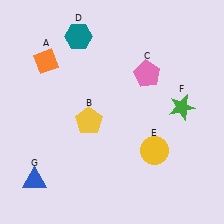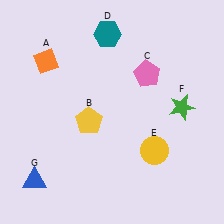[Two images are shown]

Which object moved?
The teal hexagon (D) moved right.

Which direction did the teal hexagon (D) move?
The teal hexagon (D) moved right.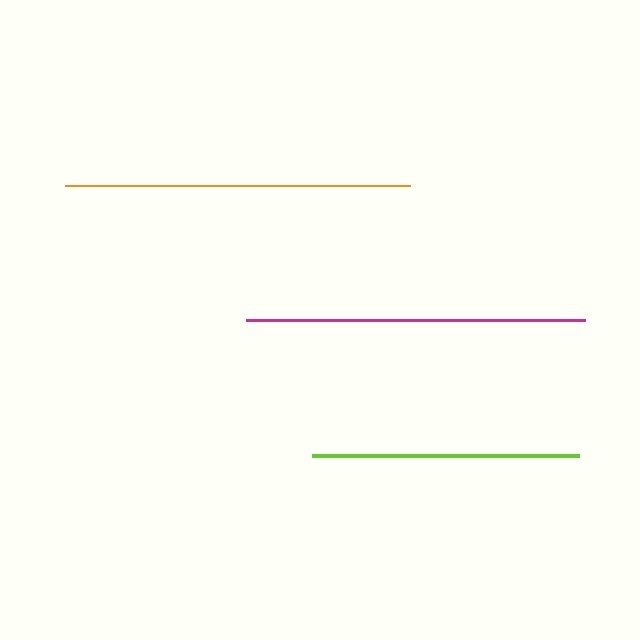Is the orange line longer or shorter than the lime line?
The orange line is longer than the lime line.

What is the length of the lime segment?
The lime segment is approximately 267 pixels long.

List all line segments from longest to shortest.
From longest to shortest: orange, magenta, lime.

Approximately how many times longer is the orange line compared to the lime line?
The orange line is approximately 1.3 times the length of the lime line.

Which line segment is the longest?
The orange line is the longest at approximately 345 pixels.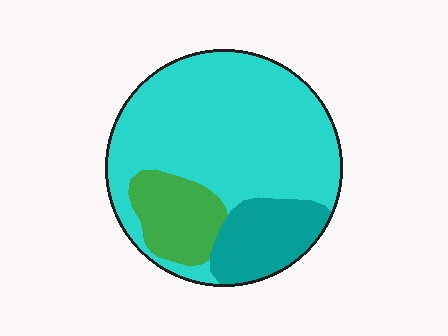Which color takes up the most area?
Cyan, at roughly 70%.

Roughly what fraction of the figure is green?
Green takes up about one sixth (1/6) of the figure.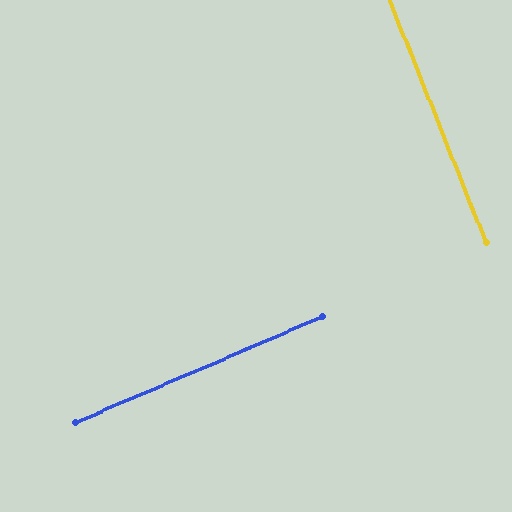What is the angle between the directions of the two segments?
Approximately 89 degrees.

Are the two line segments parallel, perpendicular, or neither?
Perpendicular — they meet at approximately 89°.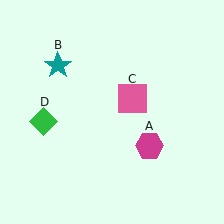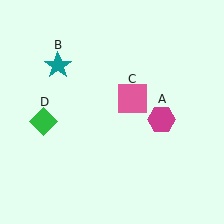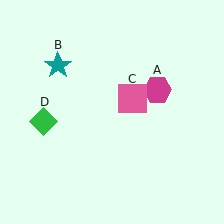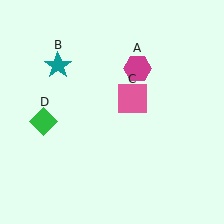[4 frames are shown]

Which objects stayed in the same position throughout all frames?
Teal star (object B) and pink square (object C) and green diamond (object D) remained stationary.